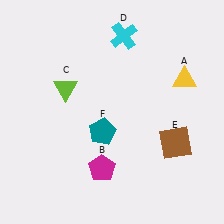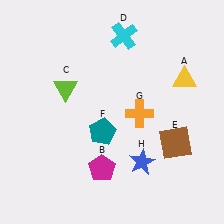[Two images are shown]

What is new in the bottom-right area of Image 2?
An orange cross (G) was added in the bottom-right area of Image 2.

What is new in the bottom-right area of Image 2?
A blue star (H) was added in the bottom-right area of Image 2.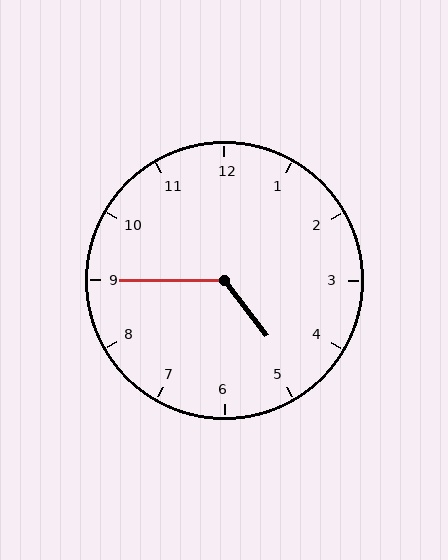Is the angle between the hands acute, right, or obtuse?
It is obtuse.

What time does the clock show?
4:45.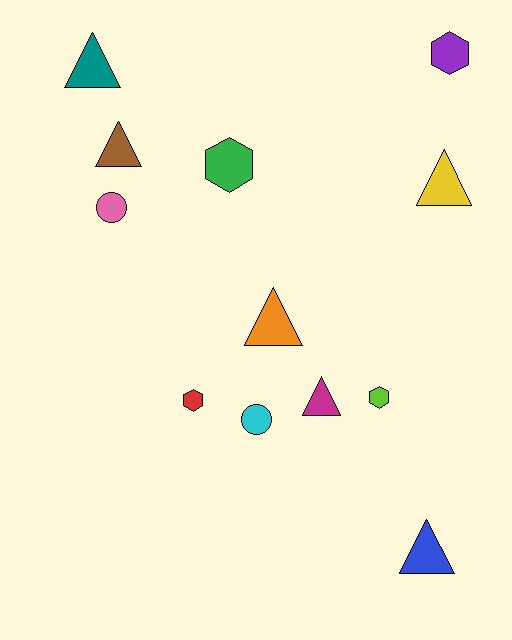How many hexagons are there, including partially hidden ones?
There are 4 hexagons.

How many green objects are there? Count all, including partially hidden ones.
There is 1 green object.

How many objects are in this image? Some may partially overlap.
There are 12 objects.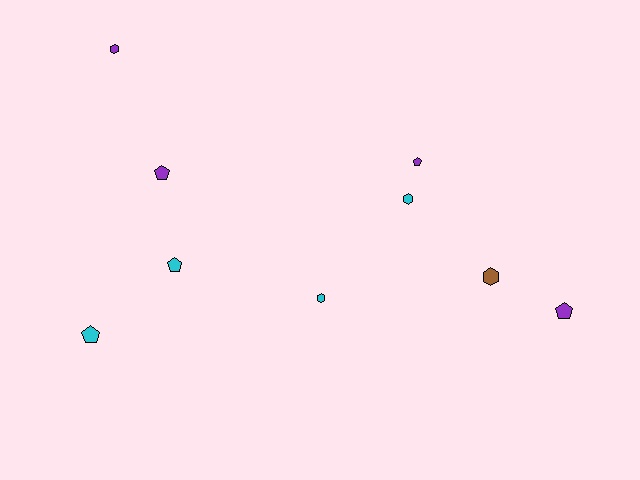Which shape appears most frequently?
Pentagon, with 5 objects.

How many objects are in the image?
There are 9 objects.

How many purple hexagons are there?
There is 1 purple hexagon.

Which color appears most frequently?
Cyan, with 4 objects.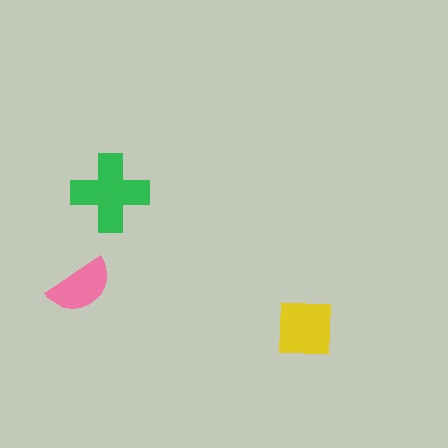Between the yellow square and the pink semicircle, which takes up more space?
The yellow square.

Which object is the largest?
The green cross.